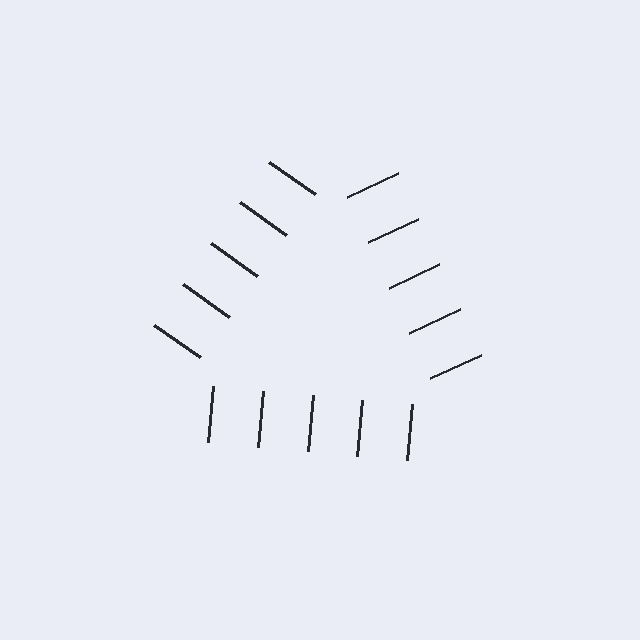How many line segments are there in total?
15 — 5 along each of the 3 edges.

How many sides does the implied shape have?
3 sides — the line-ends trace a triangle.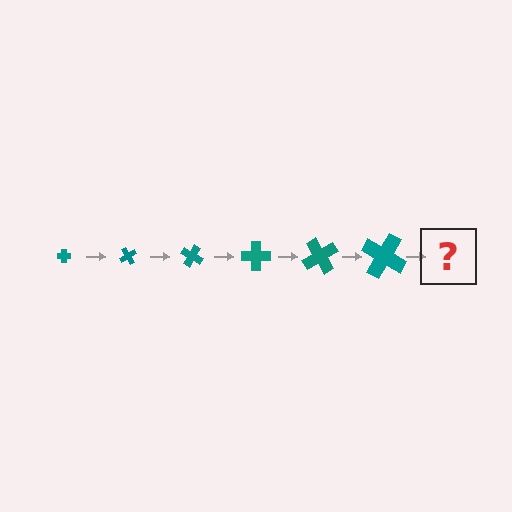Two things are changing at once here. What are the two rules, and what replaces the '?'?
The two rules are that the cross grows larger each step and it rotates 60 degrees each step. The '?' should be a cross, larger than the previous one and rotated 360 degrees from the start.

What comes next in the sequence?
The next element should be a cross, larger than the previous one and rotated 360 degrees from the start.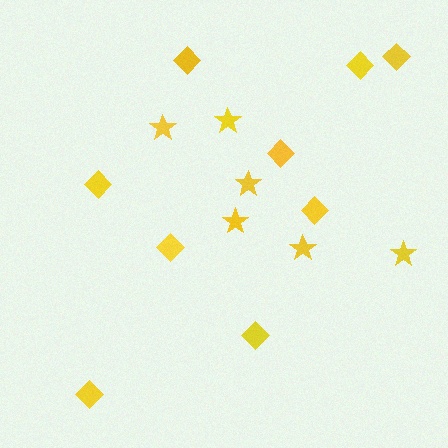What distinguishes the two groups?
There are 2 groups: one group of diamonds (9) and one group of stars (6).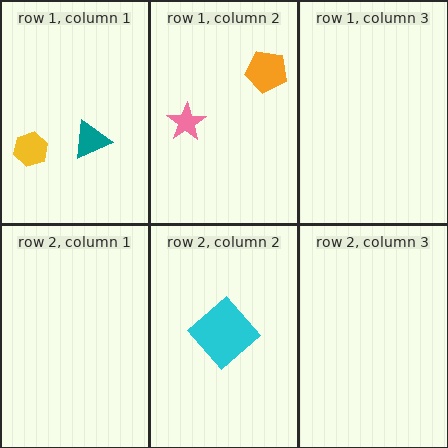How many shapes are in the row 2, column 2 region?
1.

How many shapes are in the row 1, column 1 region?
2.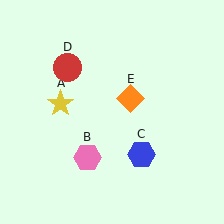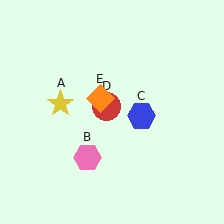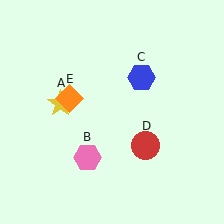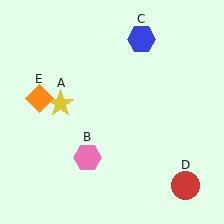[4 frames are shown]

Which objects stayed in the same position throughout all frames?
Yellow star (object A) and pink hexagon (object B) remained stationary.